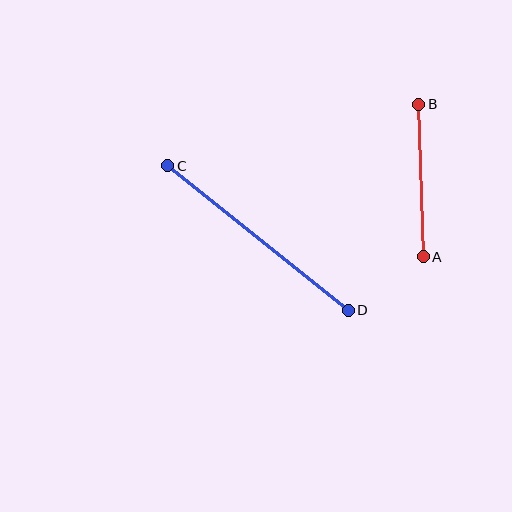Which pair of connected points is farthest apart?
Points C and D are farthest apart.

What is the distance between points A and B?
The distance is approximately 153 pixels.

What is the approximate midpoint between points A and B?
The midpoint is at approximately (421, 181) pixels.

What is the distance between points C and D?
The distance is approximately 231 pixels.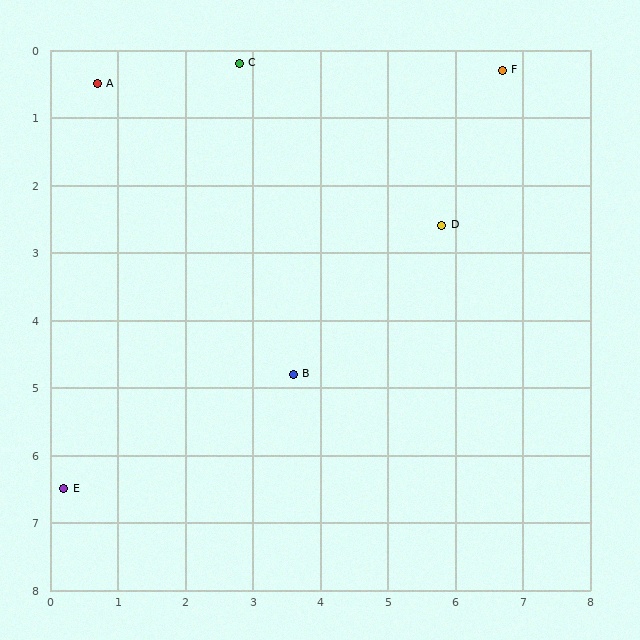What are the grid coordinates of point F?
Point F is at approximately (6.7, 0.3).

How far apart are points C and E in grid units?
Points C and E are about 6.8 grid units apart.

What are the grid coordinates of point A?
Point A is at approximately (0.7, 0.5).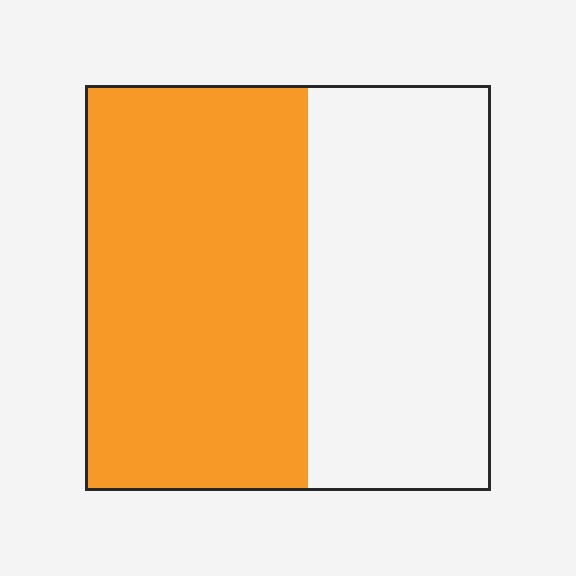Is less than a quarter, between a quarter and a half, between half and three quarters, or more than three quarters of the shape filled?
Between half and three quarters.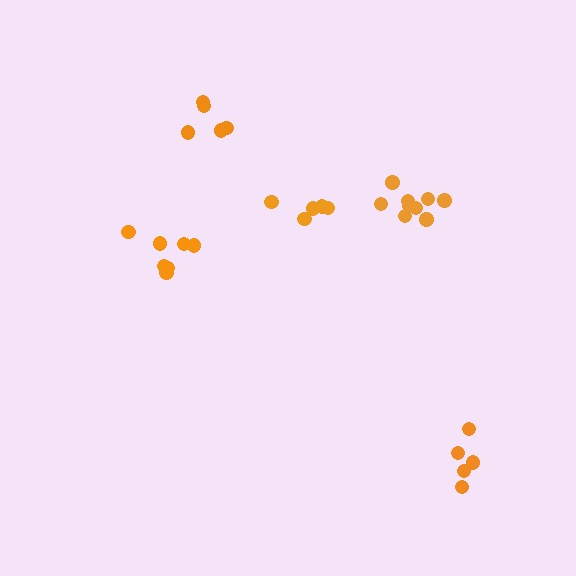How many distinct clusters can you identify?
There are 5 distinct clusters.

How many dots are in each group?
Group 1: 5 dots, Group 2: 5 dots, Group 3: 7 dots, Group 4: 5 dots, Group 5: 9 dots (31 total).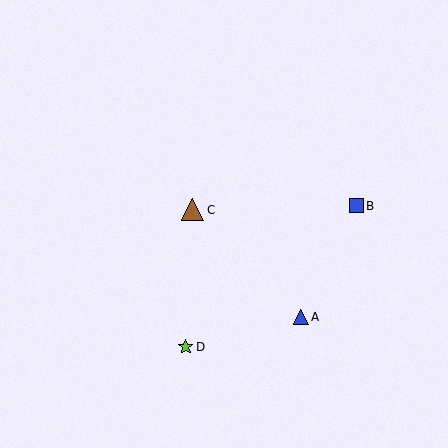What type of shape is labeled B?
Shape B is a blue square.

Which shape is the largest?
The brown triangle (labeled C) is the largest.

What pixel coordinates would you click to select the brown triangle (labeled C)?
Click at (192, 210) to select the brown triangle C.